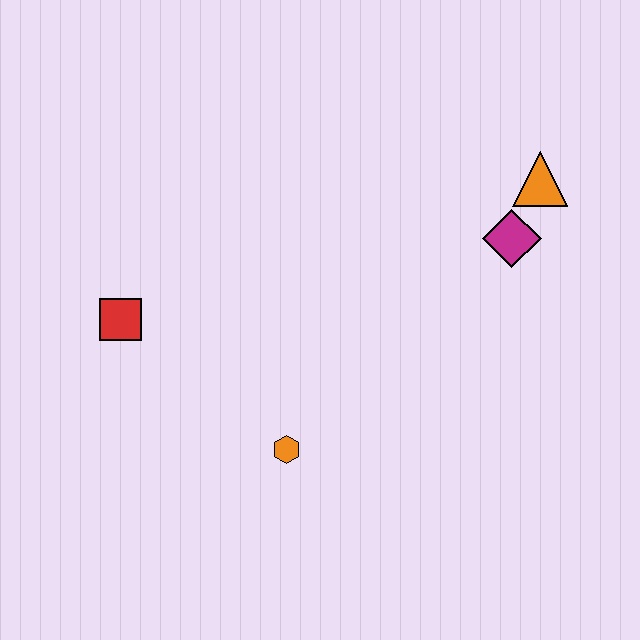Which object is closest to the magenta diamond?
The orange triangle is closest to the magenta diamond.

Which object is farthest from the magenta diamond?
The red square is farthest from the magenta diamond.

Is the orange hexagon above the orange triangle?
No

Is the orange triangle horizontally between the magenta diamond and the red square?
No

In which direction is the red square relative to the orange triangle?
The red square is to the left of the orange triangle.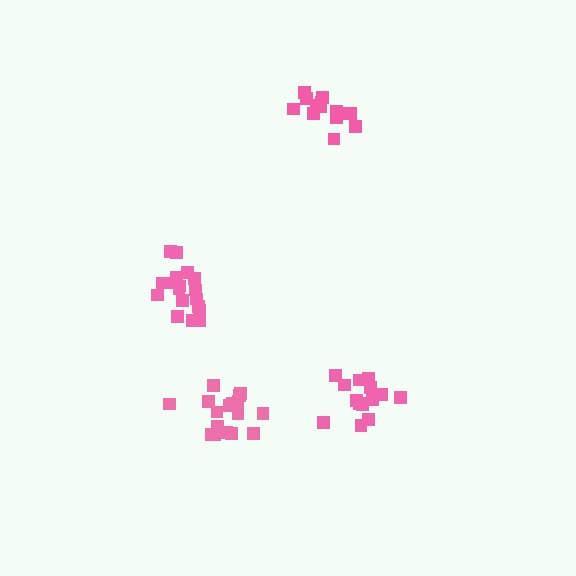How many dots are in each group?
Group 1: 14 dots, Group 2: 18 dots, Group 3: 14 dots, Group 4: 17 dots (63 total).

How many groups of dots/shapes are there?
There are 4 groups.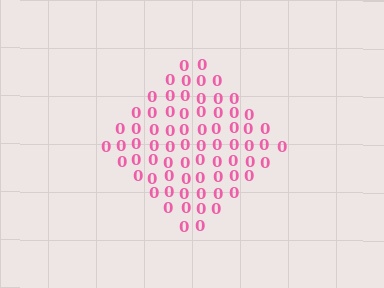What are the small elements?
The small elements are digit 0's.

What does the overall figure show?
The overall figure shows a diamond.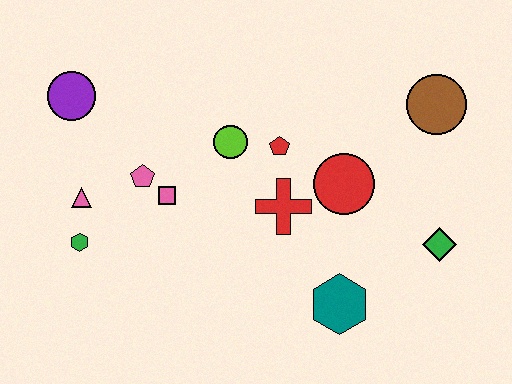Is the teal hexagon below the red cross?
Yes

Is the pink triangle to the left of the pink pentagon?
Yes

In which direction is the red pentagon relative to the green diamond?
The red pentagon is to the left of the green diamond.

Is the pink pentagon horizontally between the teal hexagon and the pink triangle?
Yes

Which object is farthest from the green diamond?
The purple circle is farthest from the green diamond.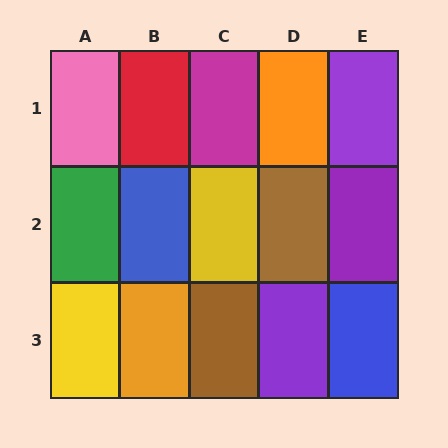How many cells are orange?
2 cells are orange.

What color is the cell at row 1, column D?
Orange.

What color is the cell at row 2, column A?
Green.